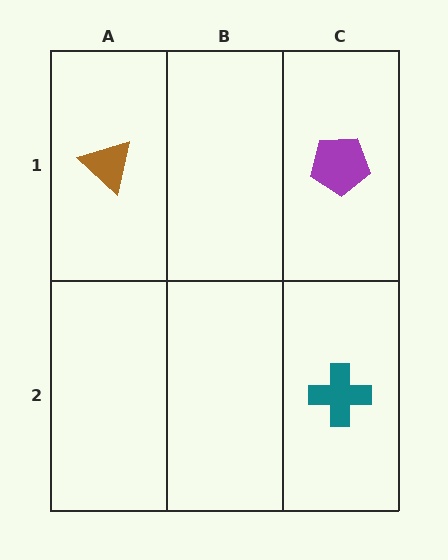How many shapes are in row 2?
1 shape.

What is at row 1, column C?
A purple pentagon.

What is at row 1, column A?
A brown triangle.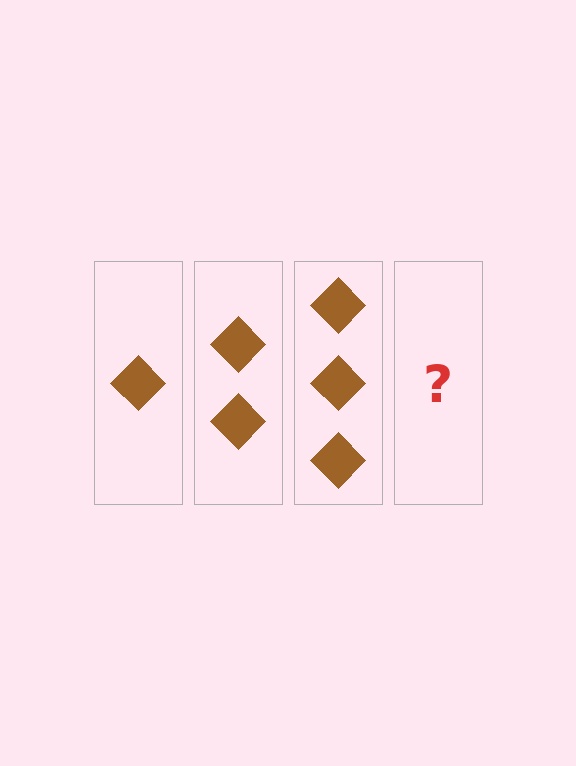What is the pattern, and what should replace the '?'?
The pattern is that each step adds one more diamond. The '?' should be 4 diamonds.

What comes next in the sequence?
The next element should be 4 diamonds.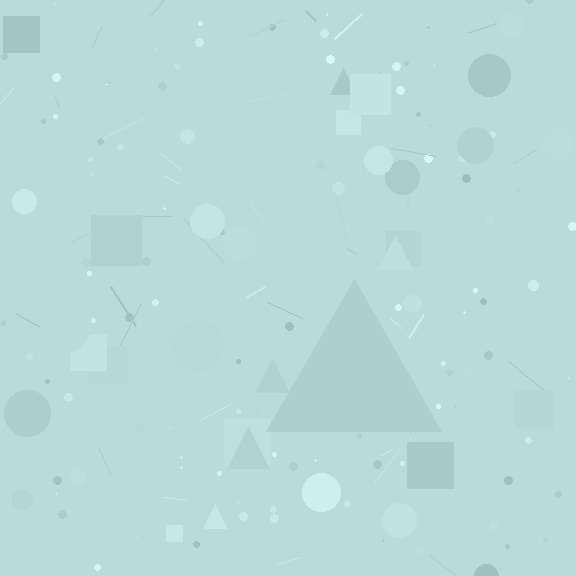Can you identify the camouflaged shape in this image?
The camouflaged shape is a triangle.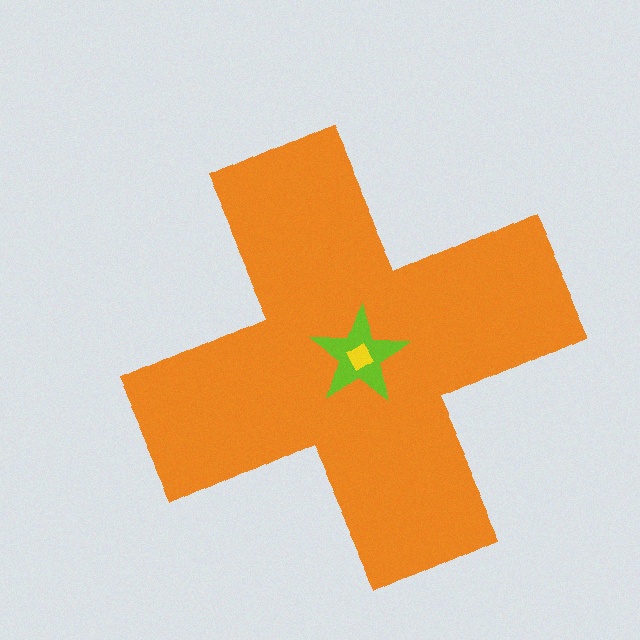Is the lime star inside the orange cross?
Yes.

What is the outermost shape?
The orange cross.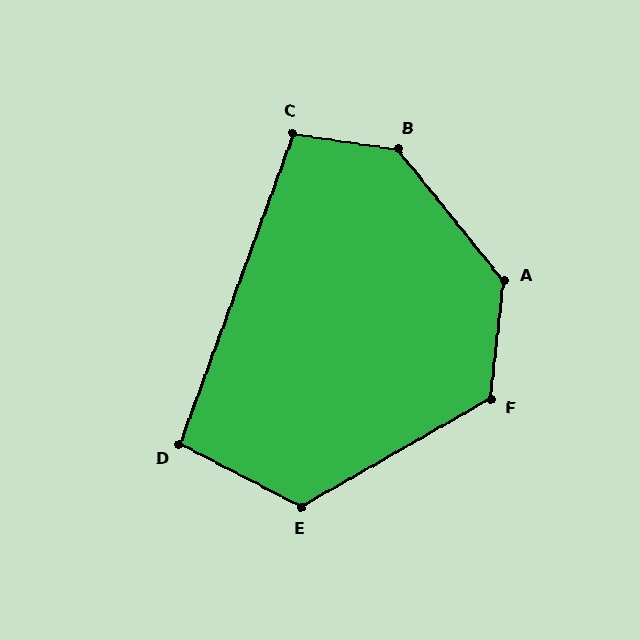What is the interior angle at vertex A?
Approximately 135 degrees (obtuse).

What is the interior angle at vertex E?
Approximately 123 degrees (obtuse).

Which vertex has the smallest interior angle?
D, at approximately 97 degrees.